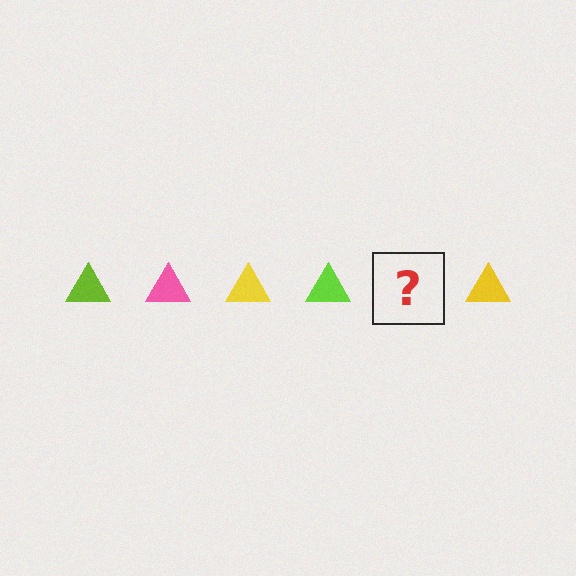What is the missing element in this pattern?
The missing element is a pink triangle.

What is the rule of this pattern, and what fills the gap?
The rule is that the pattern cycles through lime, pink, yellow triangles. The gap should be filled with a pink triangle.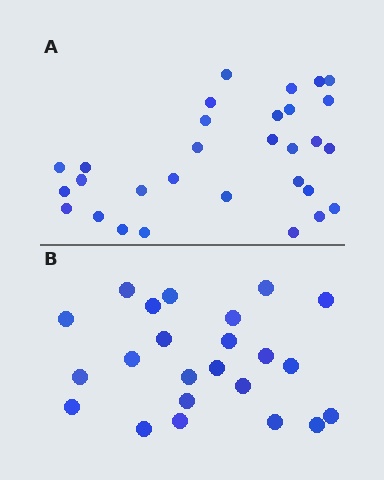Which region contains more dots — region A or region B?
Region A (the top region) has more dots.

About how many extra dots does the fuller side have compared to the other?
Region A has roughly 8 or so more dots than region B.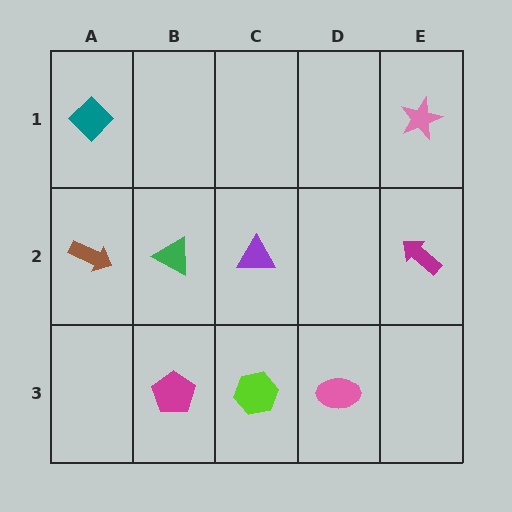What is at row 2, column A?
A brown arrow.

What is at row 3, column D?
A pink ellipse.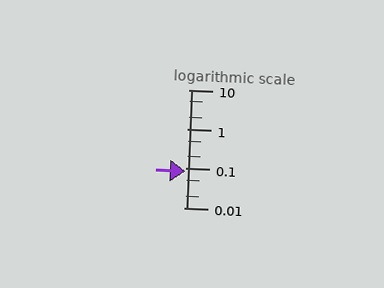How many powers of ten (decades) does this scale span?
The scale spans 3 decades, from 0.01 to 10.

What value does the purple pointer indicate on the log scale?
The pointer indicates approximately 0.087.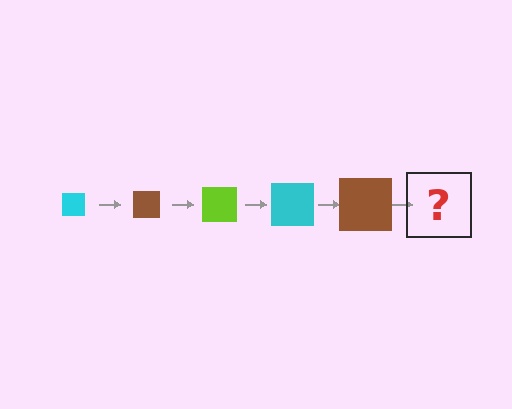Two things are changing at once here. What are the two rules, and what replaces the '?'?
The two rules are that the square grows larger each step and the color cycles through cyan, brown, and lime. The '?' should be a lime square, larger than the previous one.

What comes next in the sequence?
The next element should be a lime square, larger than the previous one.